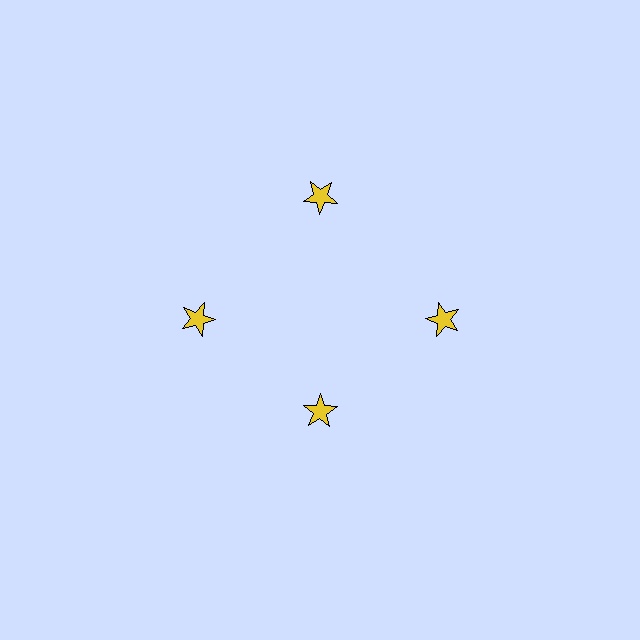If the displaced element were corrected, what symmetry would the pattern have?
It would have 4-fold rotational symmetry — the pattern would map onto itself every 90 degrees.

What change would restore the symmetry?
The symmetry would be restored by moving it outward, back onto the ring so that all 4 stars sit at equal angles and equal distance from the center.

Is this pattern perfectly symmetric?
No. The 4 yellow stars are arranged in a ring, but one element near the 6 o'clock position is pulled inward toward the center, breaking the 4-fold rotational symmetry.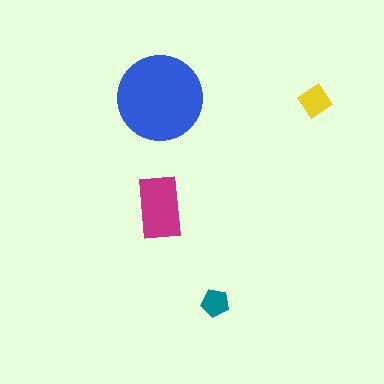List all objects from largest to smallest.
The blue circle, the magenta rectangle, the yellow diamond, the teal pentagon.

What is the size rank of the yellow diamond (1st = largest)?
3rd.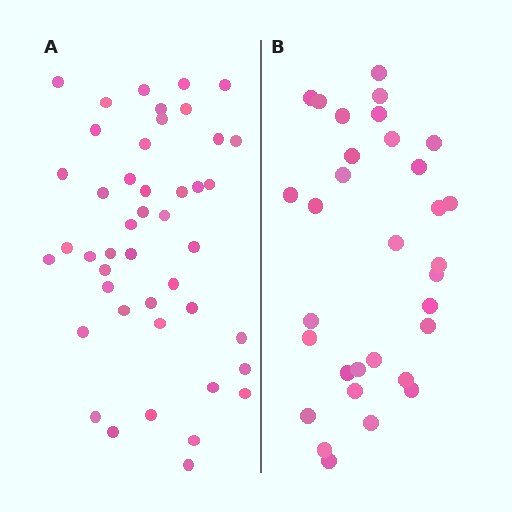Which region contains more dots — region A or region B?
Region A (the left region) has more dots.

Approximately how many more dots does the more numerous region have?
Region A has approximately 15 more dots than region B.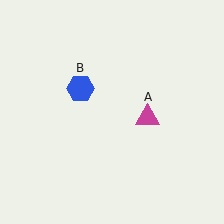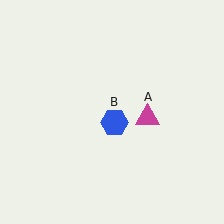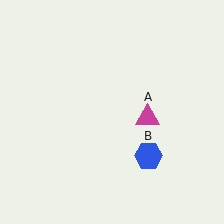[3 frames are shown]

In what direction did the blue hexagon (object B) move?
The blue hexagon (object B) moved down and to the right.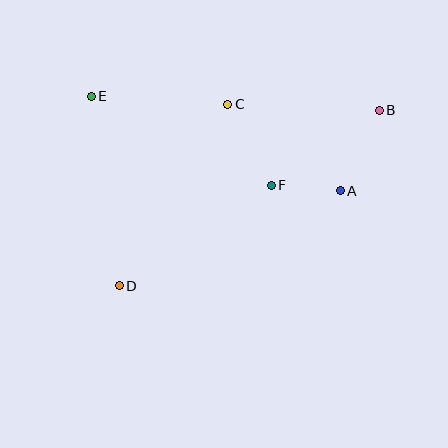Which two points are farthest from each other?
Points B and D are farthest from each other.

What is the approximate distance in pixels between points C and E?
The distance between C and E is approximately 137 pixels.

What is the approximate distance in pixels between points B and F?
The distance between B and F is approximately 131 pixels.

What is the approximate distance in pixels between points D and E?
The distance between D and E is approximately 192 pixels.